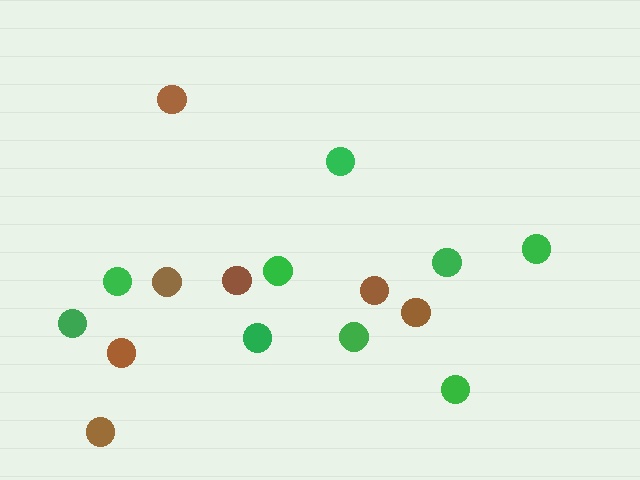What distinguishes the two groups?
There are 2 groups: one group of brown circles (7) and one group of green circles (9).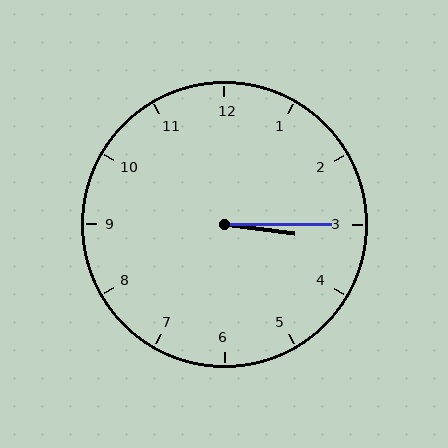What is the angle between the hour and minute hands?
Approximately 8 degrees.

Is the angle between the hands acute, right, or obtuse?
It is acute.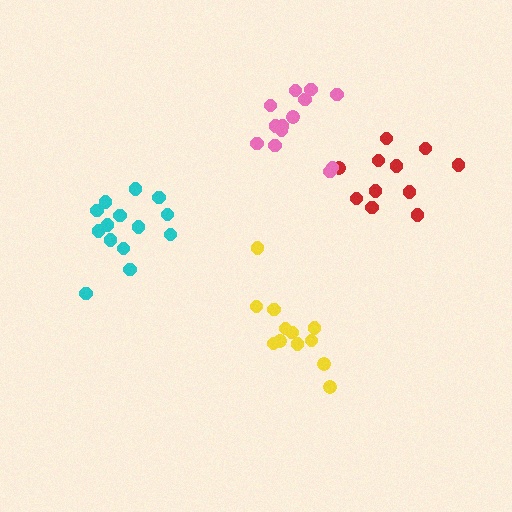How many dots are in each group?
Group 1: 12 dots, Group 2: 11 dots, Group 3: 14 dots, Group 4: 13 dots (50 total).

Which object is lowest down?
The yellow cluster is bottommost.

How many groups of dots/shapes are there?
There are 4 groups.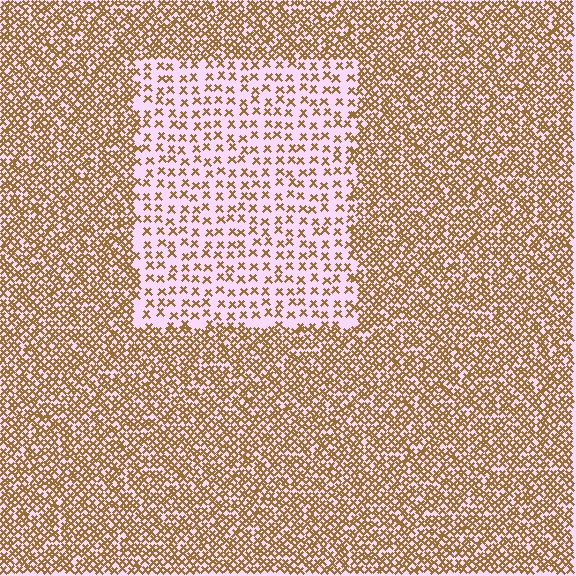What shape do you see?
I see a rectangle.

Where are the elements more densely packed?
The elements are more densely packed outside the rectangle boundary.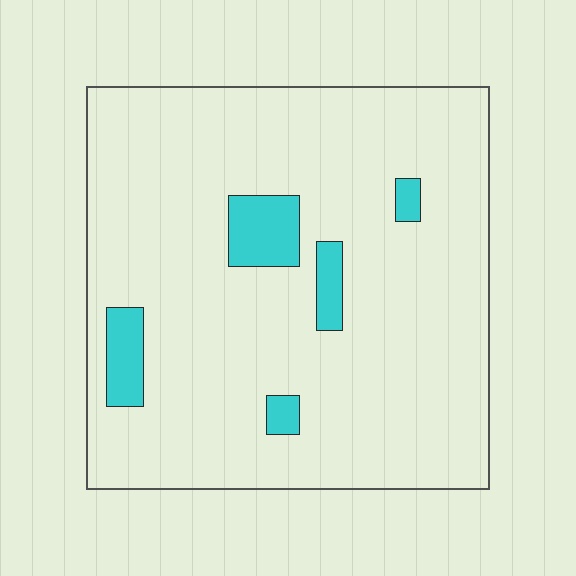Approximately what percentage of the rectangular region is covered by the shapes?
Approximately 10%.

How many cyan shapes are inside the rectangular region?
5.